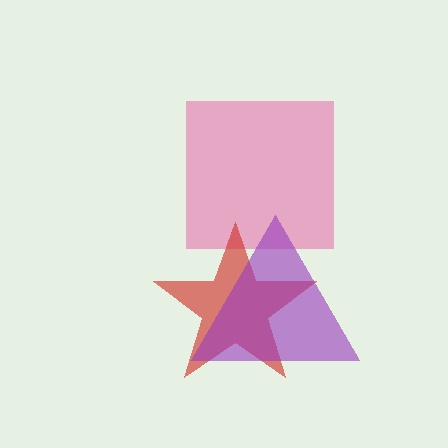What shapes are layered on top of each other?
The layered shapes are: a pink square, a red star, a purple triangle.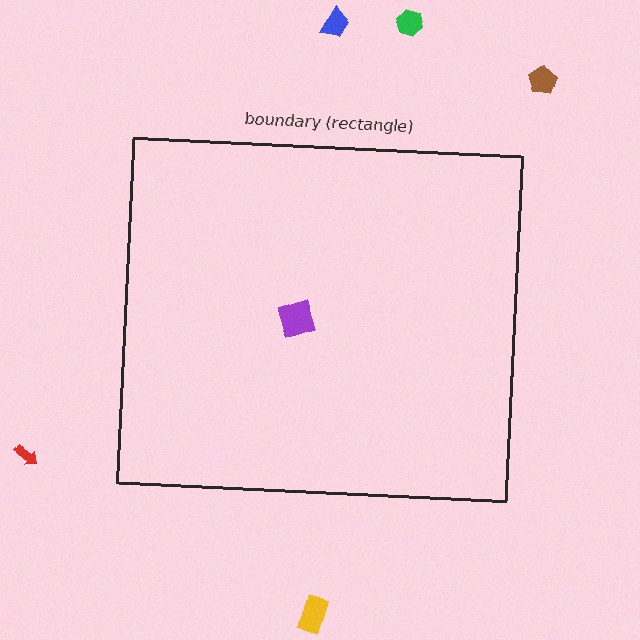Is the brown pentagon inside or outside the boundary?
Outside.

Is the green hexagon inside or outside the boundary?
Outside.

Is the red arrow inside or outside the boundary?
Outside.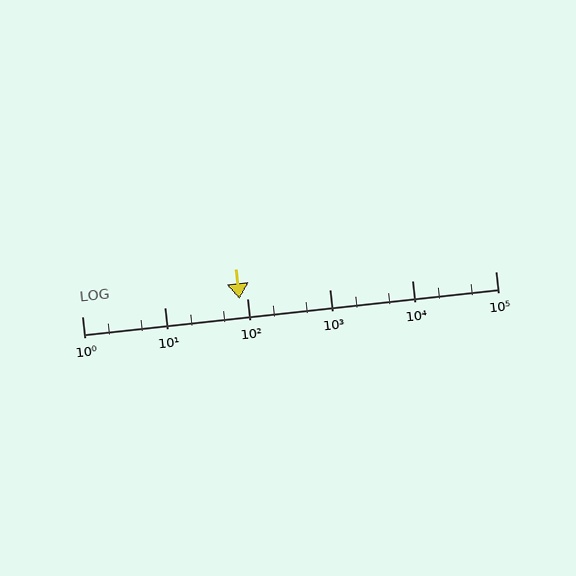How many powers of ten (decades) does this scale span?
The scale spans 5 decades, from 1 to 100000.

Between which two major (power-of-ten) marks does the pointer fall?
The pointer is between 10 and 100.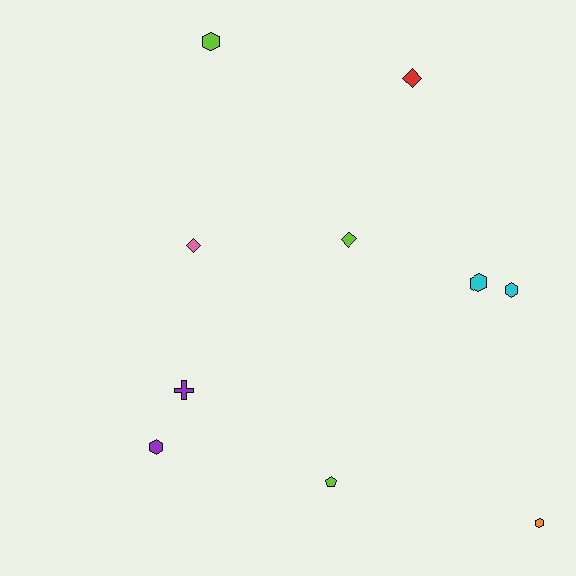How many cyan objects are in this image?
There are 2 cyan objects.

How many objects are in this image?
There are 10 objects.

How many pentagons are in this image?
There is 1 pentagon.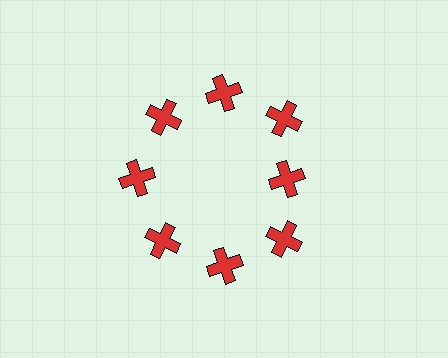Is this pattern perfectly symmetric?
No. The 8 red crosses are arranged in a ring, but one element near the 3 o'clock position is pulled inward toward the center, breaking the 8-fold rotational symmetry.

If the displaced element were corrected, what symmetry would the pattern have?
It would have 8-fold rotational symmetry — the pattern would map onto itself every 45 degrees.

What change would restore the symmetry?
The symmetry would be restored by moving it outward, back onto the ring so that all 8 crosses sit at equal angles and equal distance from the center.